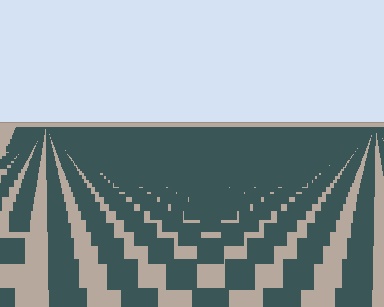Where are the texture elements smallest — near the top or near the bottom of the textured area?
Near the top.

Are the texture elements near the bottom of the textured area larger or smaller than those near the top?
Larger. Near the bottom, elements are closer to the viewer and appear at a bigger on-screen size.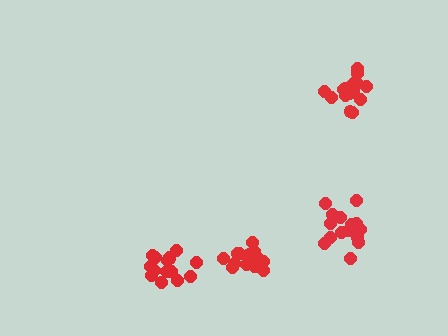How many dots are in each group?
Group 1: 15 dots, Group 2: 16 dots, Group 3: 15 dots, Group 4: 17 dots (63 total).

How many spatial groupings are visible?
There are 4 spatial groupings.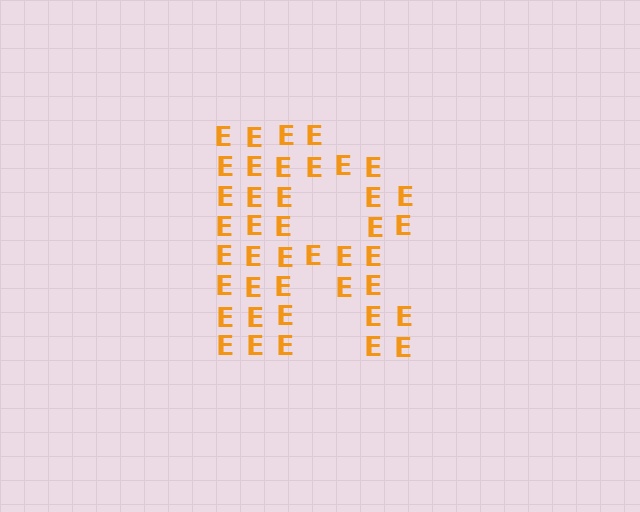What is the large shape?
The large shape is the letter R.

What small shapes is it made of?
It is made of small letter E's.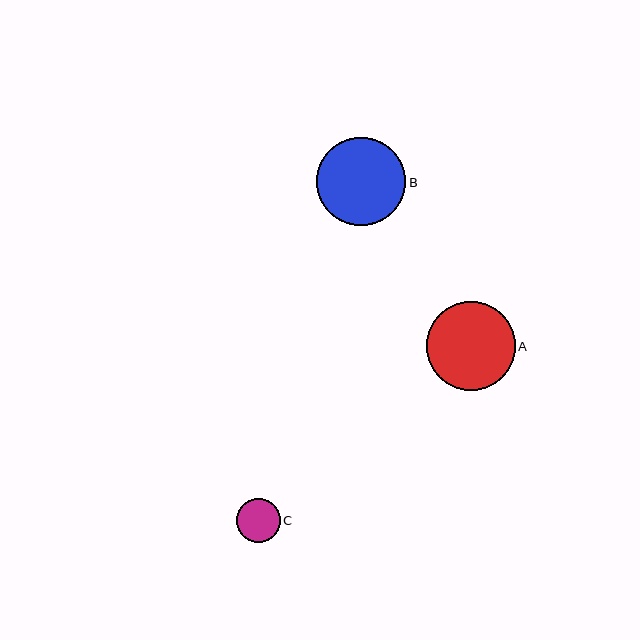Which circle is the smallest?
Circle C is the smallest with a size of approximately 44 pixels.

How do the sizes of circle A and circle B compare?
Circle A and circle B are approximately the same size.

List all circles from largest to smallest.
From largest to smallest: A, B, C.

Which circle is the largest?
Circle A is the largest with a size of approximately 89 pixels.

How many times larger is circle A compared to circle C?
Circle A is approximately 2.0 times the size of circle C.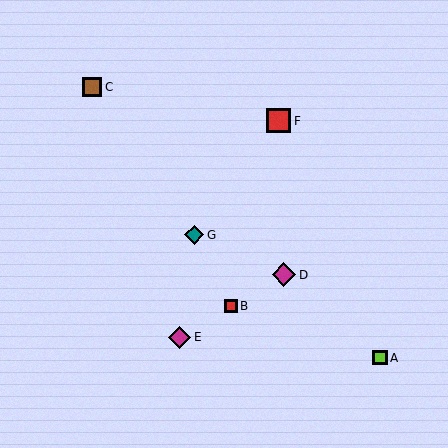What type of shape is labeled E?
Shape E is a magenta diamond.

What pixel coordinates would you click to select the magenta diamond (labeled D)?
Click at (284, 275) to select the magenta diamond D.